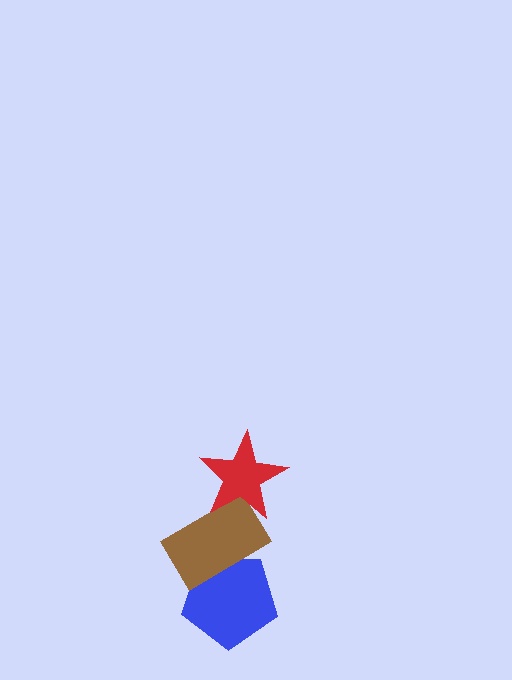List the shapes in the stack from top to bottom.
From top to bottom: the red star, the brown rectangle, the blue pentagon.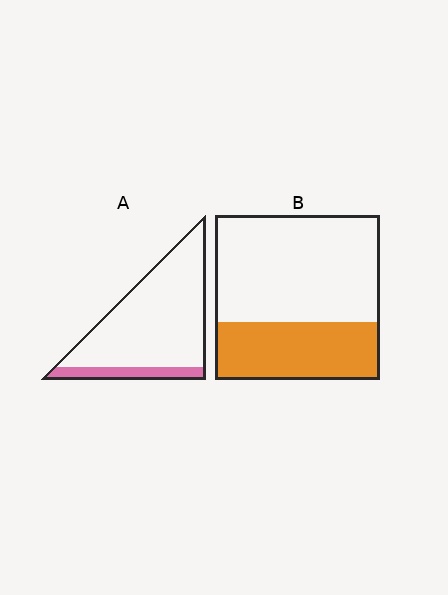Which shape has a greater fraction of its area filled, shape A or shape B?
Shape B.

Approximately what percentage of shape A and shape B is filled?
A is approximately 15% and B is approximately 35%.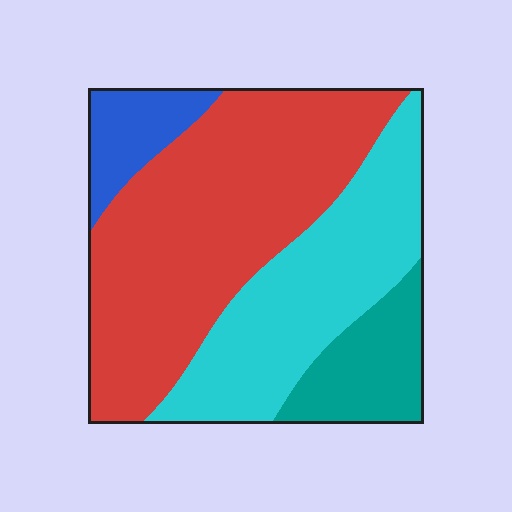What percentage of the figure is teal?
Teal takes up less than a quarter of the figure.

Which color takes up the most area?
Red, at roughly 50%.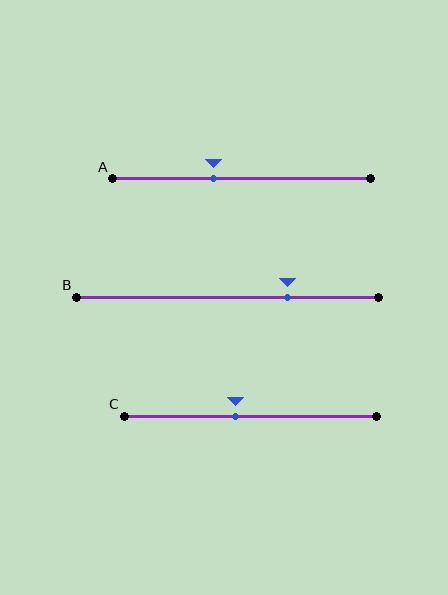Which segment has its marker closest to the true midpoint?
Segment C has its marker closest to the true midpoint.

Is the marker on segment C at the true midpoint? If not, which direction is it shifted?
No, the marker on segment C is shifted to the left by about 6% of the segment length.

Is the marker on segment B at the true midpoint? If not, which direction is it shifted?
No, the marker on segment B is shifted to the right by about 20% of the segment length.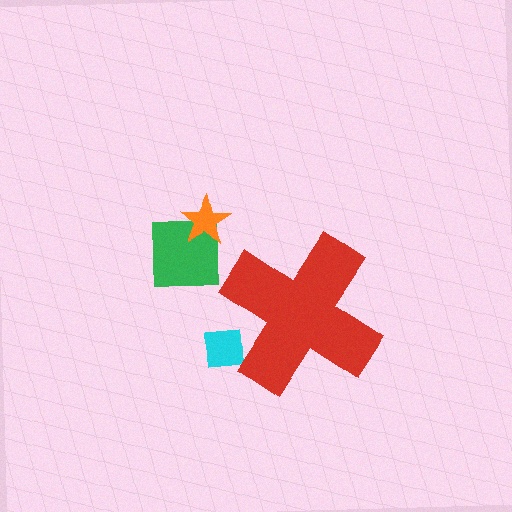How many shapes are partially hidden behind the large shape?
1 shape is partially hidden.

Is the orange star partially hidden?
No, the orange star is fully visible.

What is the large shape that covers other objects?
A red cross.